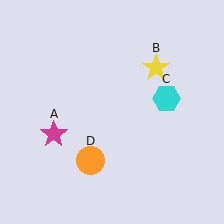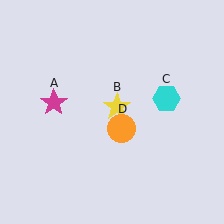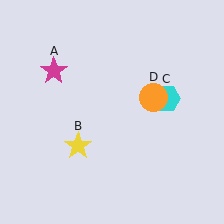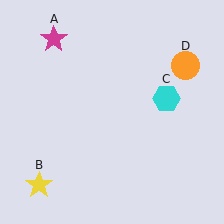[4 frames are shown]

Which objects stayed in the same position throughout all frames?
Cyan hexagon (object C) remained stationary.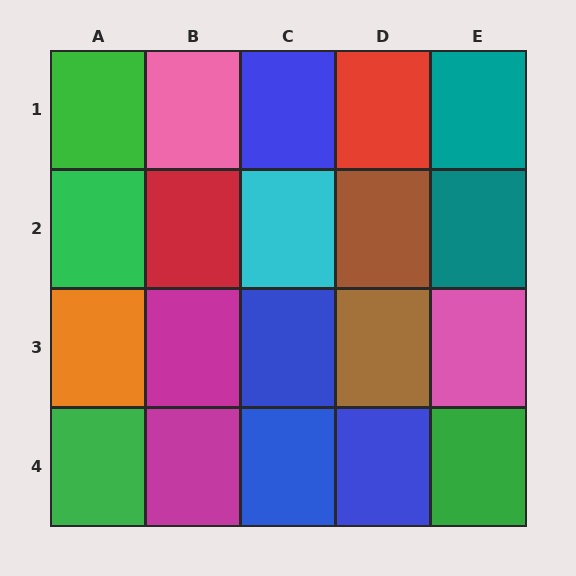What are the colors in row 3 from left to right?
Orange, magenta, blue, brown, pink.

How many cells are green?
4 cells are green.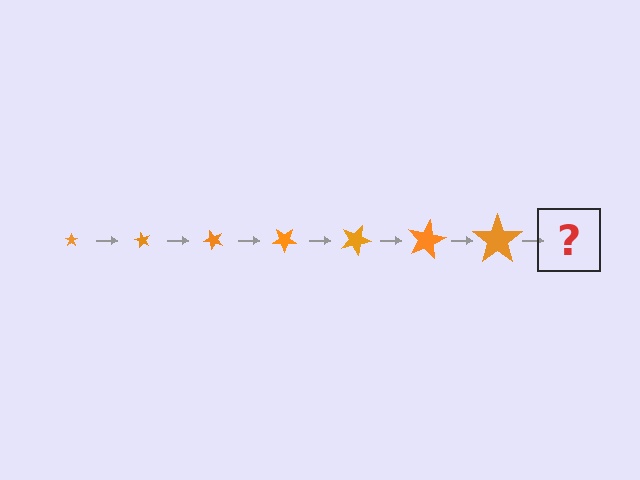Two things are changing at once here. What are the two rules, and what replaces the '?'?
The two rules are that the star grows larger each step and it rotates 60 degrees each step. The '?' should be a star, larger than the previous one and rotated 420 degrees from the start.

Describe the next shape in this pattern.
It should be a star, larger than the previous one and rotated 420 degrees from the start.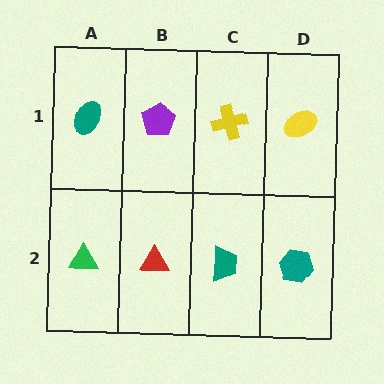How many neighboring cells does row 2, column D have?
2.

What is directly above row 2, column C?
A yellow cross.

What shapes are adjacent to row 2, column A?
A teal ellipse (row 1, column A), a red triangle (row 2, column B).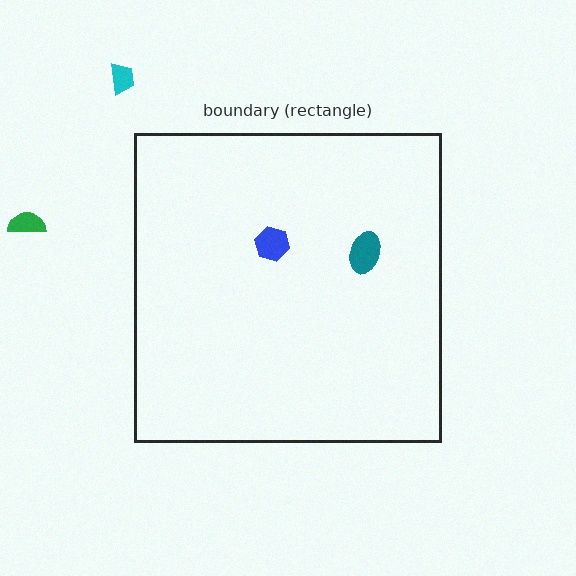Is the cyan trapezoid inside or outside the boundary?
Outside.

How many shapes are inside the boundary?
2 inside, 2 outside.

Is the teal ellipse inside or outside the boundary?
Inside.